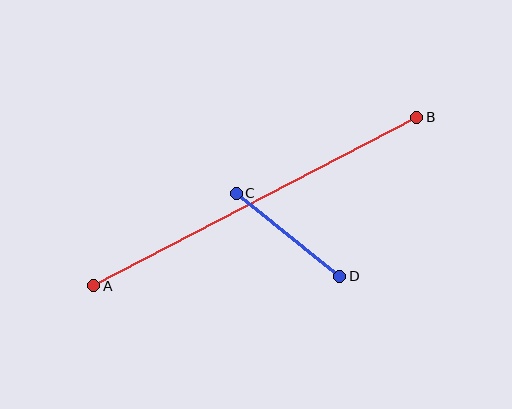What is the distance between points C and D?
The distance is approximately 132 pixels.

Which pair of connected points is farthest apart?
Points A and B are farthest apart.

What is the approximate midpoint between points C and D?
The midpoint is at approximately (288, 235) pixels.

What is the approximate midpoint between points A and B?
The midpoint is at approximately (255, 202) pixels.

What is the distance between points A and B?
The distance is approximately 364 pixels.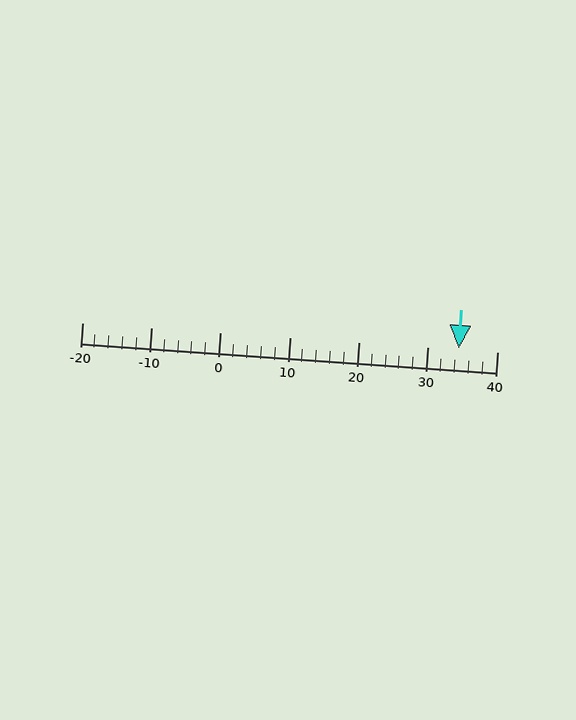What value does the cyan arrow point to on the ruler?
The cyan arrow points to approximately 34.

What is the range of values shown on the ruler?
The ruler shows values from -20 to 40.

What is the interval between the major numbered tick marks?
The major tick marks are spaced 10 units apart.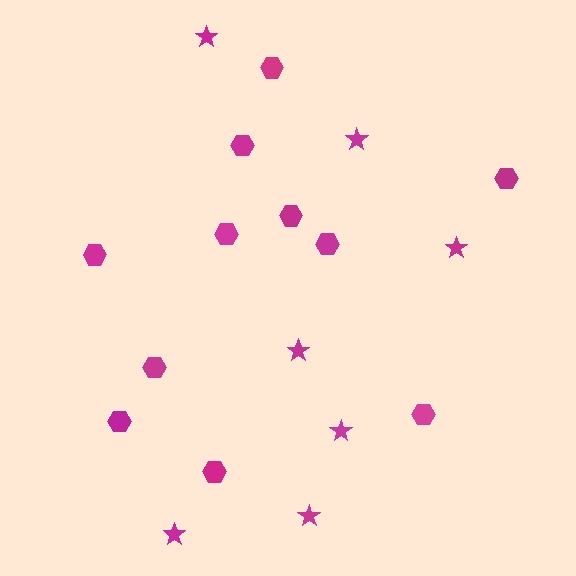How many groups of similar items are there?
There are 2 groups: one group of hexagons (11) and one group of stars (7).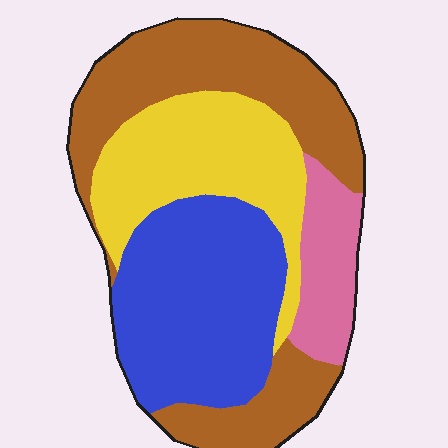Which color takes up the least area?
Pink, at roughly 10%.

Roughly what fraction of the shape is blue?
Blue covers 31% of the shape.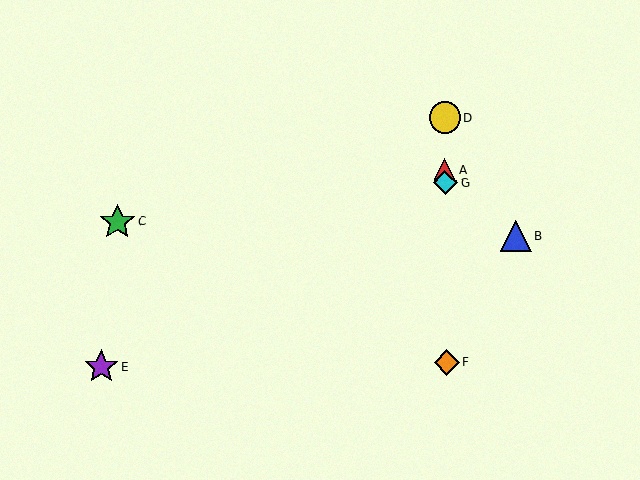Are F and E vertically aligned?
No, F is at x≈447 and E is at x≈101.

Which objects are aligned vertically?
Objects A, D, F, G are aligned vertically.